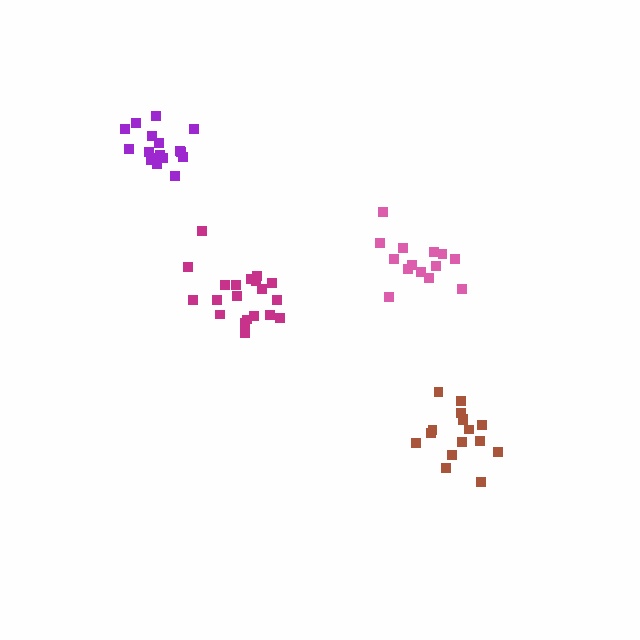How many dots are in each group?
Group 1: 20 dots, Group 2: 16 dots, Group 3: 14 dots, Group 4: 17 dots (67 total).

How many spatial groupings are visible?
There are 4 spatial groupings.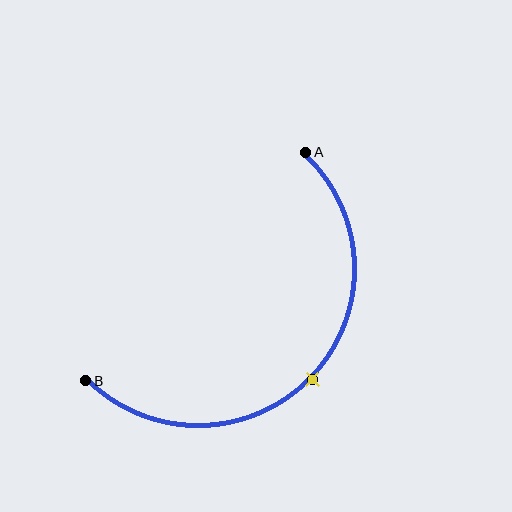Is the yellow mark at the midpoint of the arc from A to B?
Yes. The yellow mark lies on the arc at equal arc-length from both A and B — it is the arc midpoint.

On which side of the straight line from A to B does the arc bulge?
The arc bulges below and to the right of the straight line connecting A and B.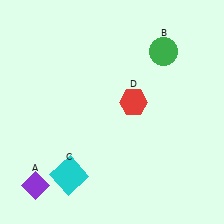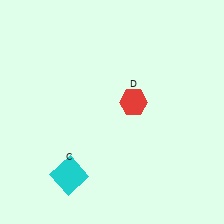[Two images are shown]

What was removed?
The purple diamond (A), the green circle (B) were removed in Image 2.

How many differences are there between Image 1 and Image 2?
There are 2 differences between the two images.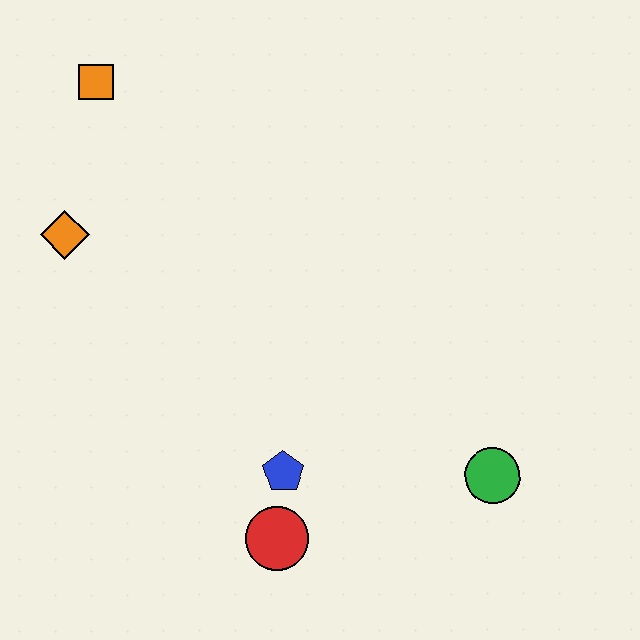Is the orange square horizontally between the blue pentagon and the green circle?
No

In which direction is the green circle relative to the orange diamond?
The green circle is to the right of the orange diamond.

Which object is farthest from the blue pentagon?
The orange square is farthest from the blue pentagon.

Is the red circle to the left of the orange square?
No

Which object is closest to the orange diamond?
The orange square is closest to the orange diamond.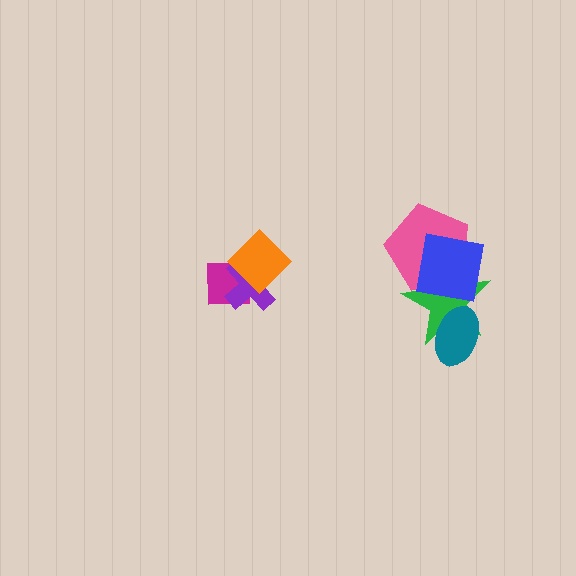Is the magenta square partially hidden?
Yes, it is partially covered by another shape.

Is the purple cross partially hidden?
Yes, it is partially covered by another shape.